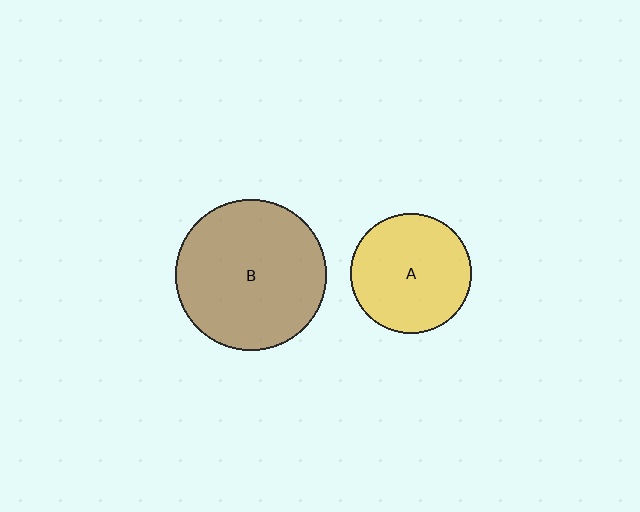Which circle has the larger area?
Circle B (brown).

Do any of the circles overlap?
No, none of the circles overlap.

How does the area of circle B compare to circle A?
Approximately 1.6 times.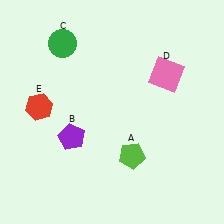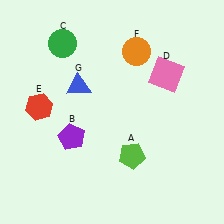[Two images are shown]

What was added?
An orange circle (F), a blue triangle (G) were added in Image 2.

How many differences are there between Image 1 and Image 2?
There are 2 differences between the two images.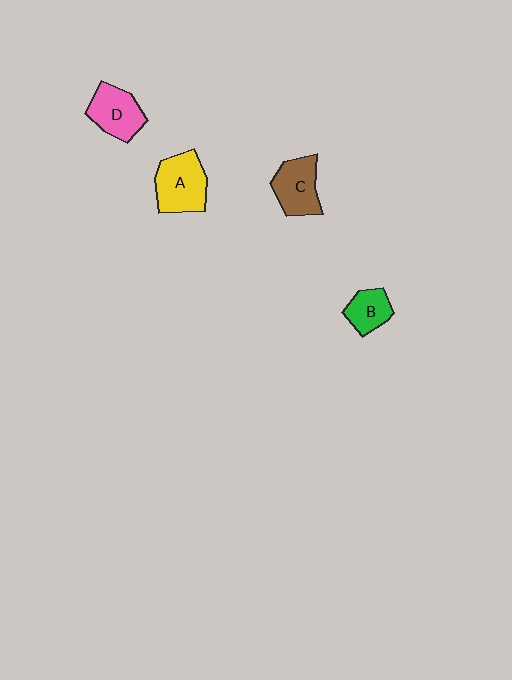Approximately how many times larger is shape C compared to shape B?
Approximately 1.4 times.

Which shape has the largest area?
Shape A (yellow).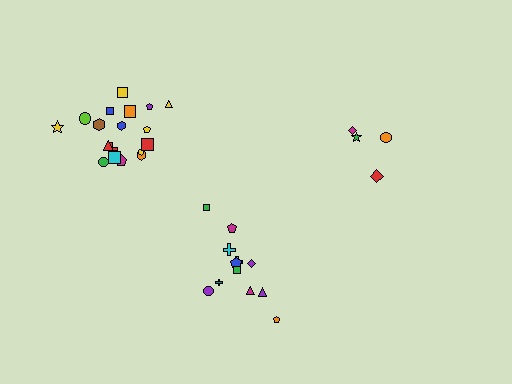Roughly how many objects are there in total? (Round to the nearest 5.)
Roughly 35 objects in total.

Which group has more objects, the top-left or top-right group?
The top-left group.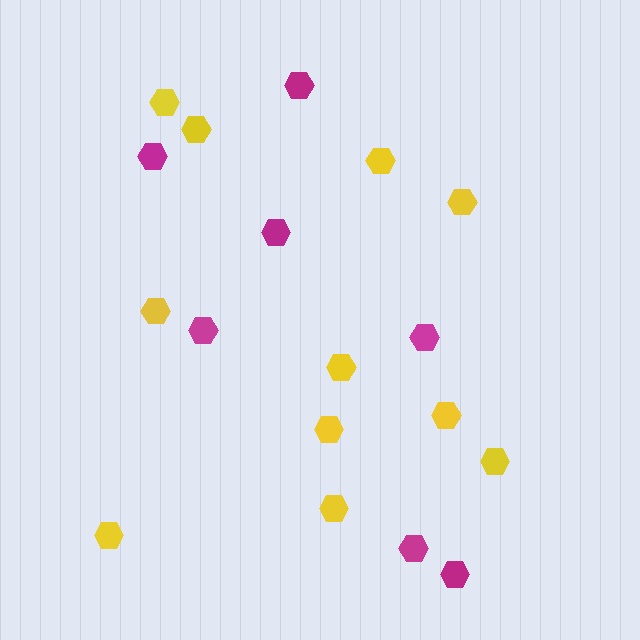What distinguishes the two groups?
There are 2 groups: one group of magenta hexagons (7) and one group of yellow hexagons (11).